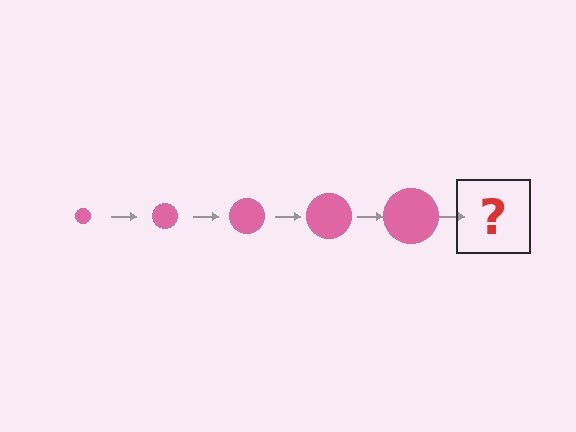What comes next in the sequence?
The next element should be a pink circle, larger than the previous one.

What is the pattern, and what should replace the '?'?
The pattern is that the circle gets progressively larger each step. The '?' should be a pink circle, larger than the previous one.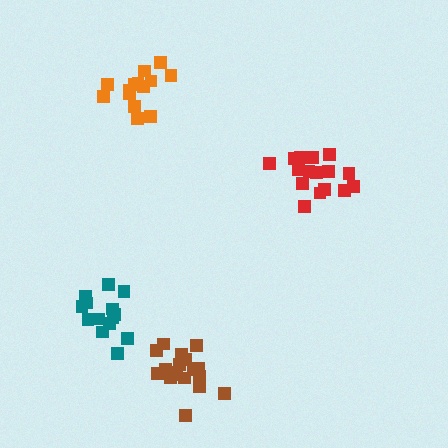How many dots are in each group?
Group 1: 18 dots, Group 2: 18 dots, Group 3: 14 dots, Group 4: 14 dots (64 total).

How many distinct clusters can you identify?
There are 4 distinct clusters.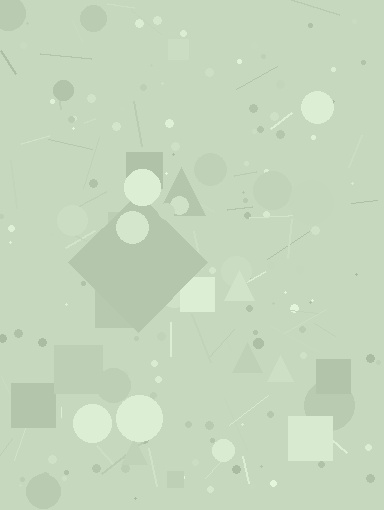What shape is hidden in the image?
A diamond is hidden in the image.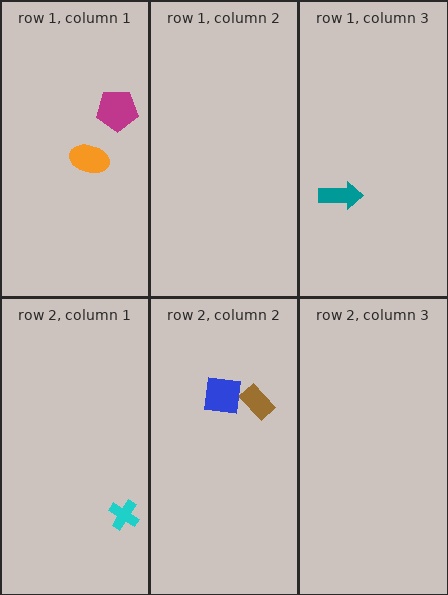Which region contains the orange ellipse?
The row 1, column 1 region.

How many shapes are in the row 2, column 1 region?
1.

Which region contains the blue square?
The row 2, column 2 region.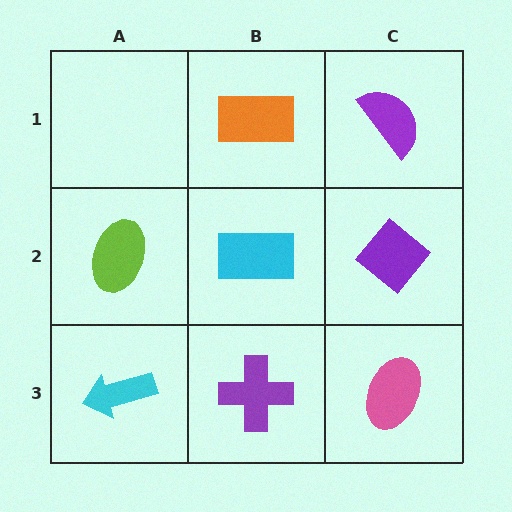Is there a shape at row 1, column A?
No, that cell is empty.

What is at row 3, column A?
A cyan arrow.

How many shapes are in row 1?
2 shapes.